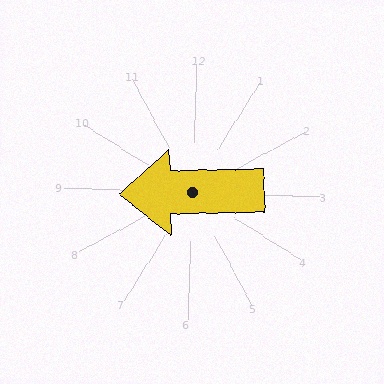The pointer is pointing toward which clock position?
Roughly 9 o'clock.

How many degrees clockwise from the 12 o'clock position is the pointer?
Approximately 267 degrees.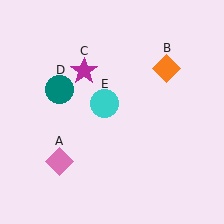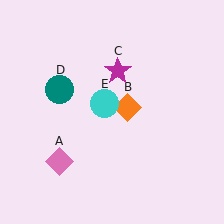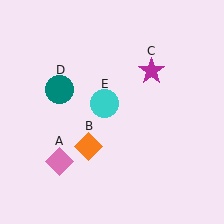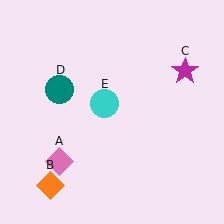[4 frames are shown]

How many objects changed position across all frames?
2 objects changed position: orange diamond (object B), magenta star (object C).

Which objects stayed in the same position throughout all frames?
Pink diamond (object A) and teal circle (object D) and cyan circle (object E) remained stationary.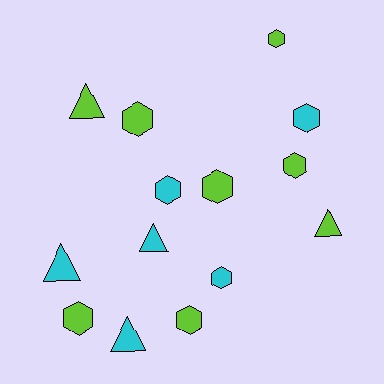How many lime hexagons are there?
There are 6 lime hexagons.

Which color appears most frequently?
Lime, with 8 objects.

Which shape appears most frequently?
Hexagon, with 9 objects.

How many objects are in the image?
There are 14 objects.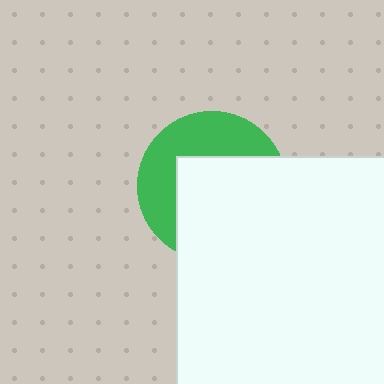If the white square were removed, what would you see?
You would see the complete green circle.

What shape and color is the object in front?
The object in front is a white square.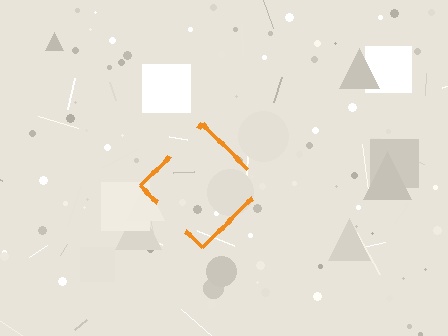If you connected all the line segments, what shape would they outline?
They would outline a diamond.